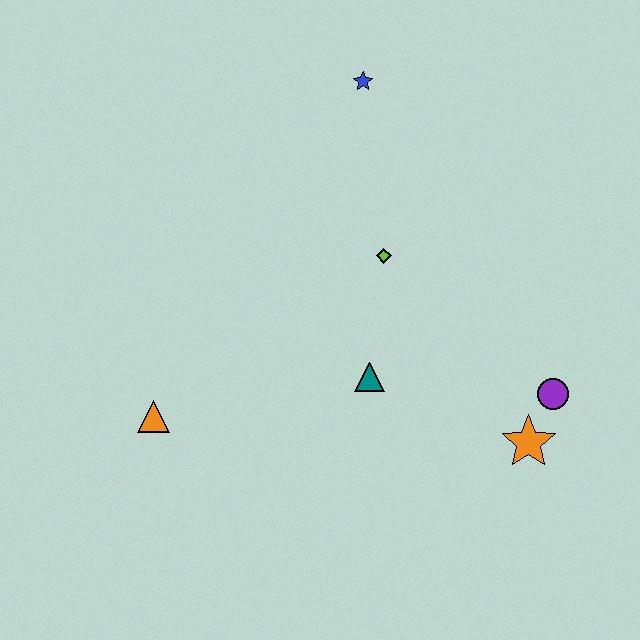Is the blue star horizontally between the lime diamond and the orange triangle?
Yes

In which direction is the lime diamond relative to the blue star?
The lime diamond is below the blue star.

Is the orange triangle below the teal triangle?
Yes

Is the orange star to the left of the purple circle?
Yes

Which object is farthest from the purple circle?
The orange triangle is farthest from the purple circle.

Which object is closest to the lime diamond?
The teal triangle is closest to the lime diamond.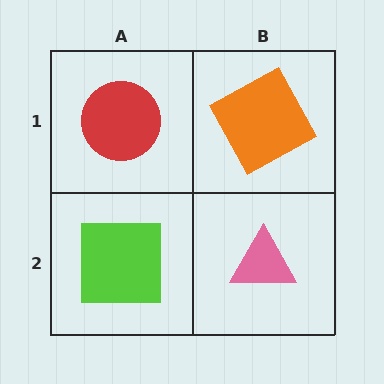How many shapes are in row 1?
2 shapes.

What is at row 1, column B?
An orange square.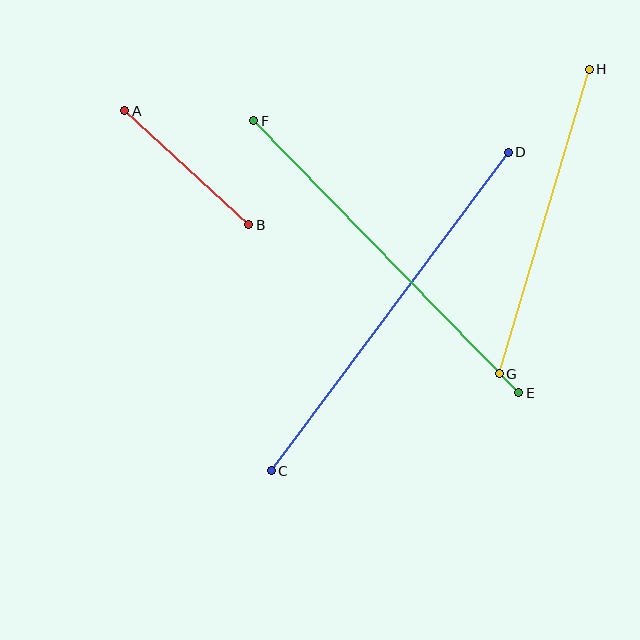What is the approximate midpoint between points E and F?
The midpoint is at approximately (386, 257) pixels.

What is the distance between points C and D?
The distance is approximately 397 pixels.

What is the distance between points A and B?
The distance is approximately 169 pixels.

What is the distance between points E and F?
The distance is approximately 380 pixels.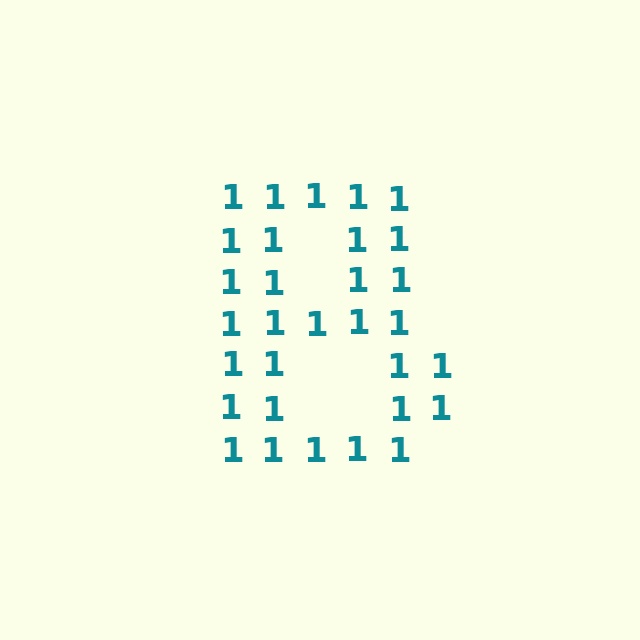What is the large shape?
The large shape is the letter B.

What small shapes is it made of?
It is made of small digit 1's.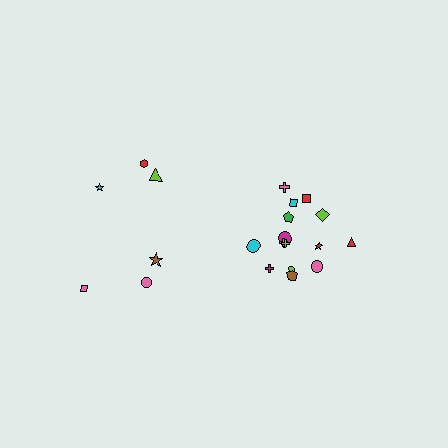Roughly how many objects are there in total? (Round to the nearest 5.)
Roughly 20 objects in total.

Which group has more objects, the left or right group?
The right group.